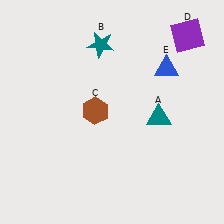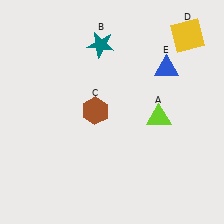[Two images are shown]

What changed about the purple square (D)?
In Image 1, D is purple. In Image 2, it changed to yellow.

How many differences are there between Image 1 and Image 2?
There are 2 differences between the two images.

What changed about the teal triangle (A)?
In Image 1, A is teal. In Image 2, it changed to lime.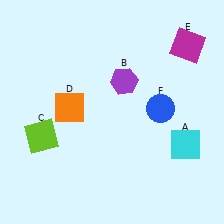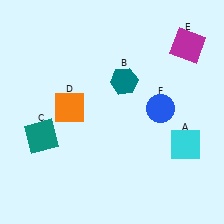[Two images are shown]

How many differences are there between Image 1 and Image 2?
There are 2 differences between the two images.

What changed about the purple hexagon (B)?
In Image 1, B is purple. In Image 2, it changed to teal.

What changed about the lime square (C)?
In Image 1, C is lime. In Image 2, it changed to teal.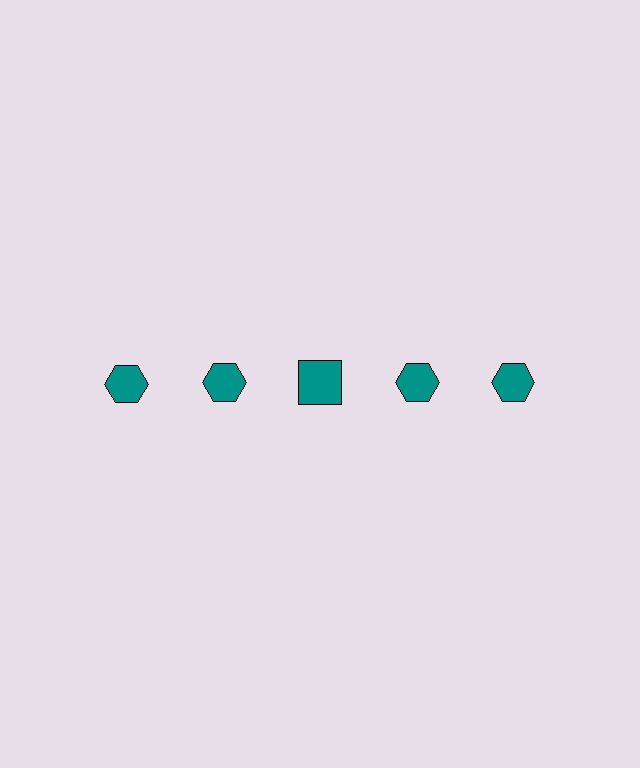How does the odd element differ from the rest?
It has a different shape: square instead of hexagon.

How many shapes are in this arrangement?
There are 5 shapes arranged in a grid pattern.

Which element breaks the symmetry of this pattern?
The teal square in the top row, center column breaks the symmetry. All other shapes are teal hexagons.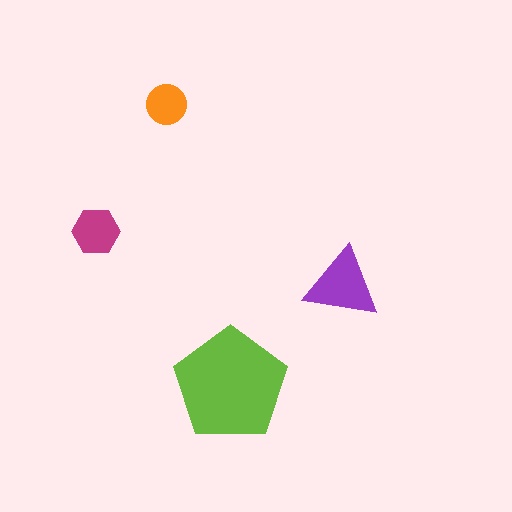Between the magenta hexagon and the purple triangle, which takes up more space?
The purple triangle.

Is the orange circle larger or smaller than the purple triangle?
Smaller.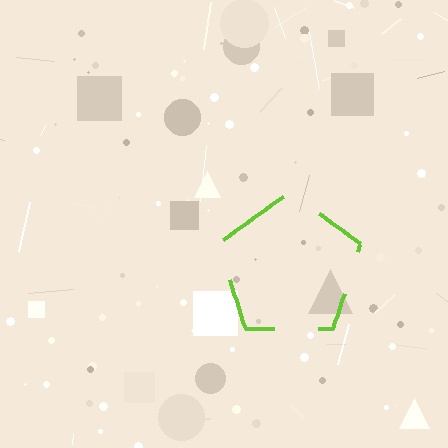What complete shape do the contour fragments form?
The contour fragments form a pentagon.